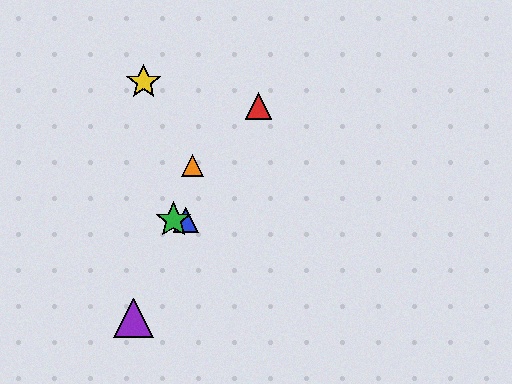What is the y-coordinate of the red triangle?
The red triangle is at y≈106.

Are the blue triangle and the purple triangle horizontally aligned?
No, the blue triangle is at y≈220 and the purple triangle is at y≈318.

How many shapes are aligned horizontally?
2 shapes (the blue triangle, the green star) are aligned horizontally.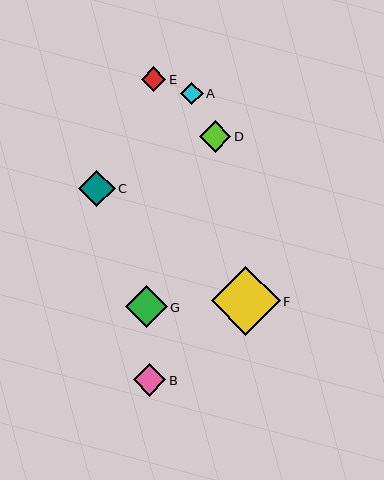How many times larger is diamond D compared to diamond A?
Diamond D is approximately 1.4 times the size of diamond A.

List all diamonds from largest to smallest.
From largest to smallest: F, G, C, B, D, E, A.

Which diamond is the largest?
Diamond F is the largest with a size of approximately 69 pixels.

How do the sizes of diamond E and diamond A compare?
Diamond E and diamond A are approximately the same size.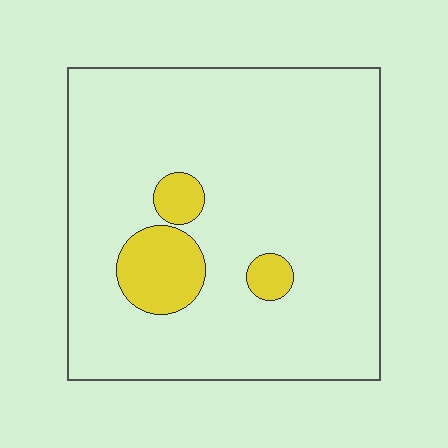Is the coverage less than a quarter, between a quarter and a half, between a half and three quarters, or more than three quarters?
Less than a quarter.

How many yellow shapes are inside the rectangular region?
3.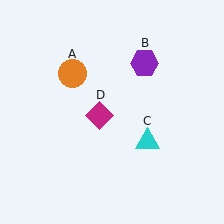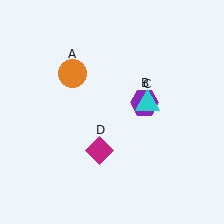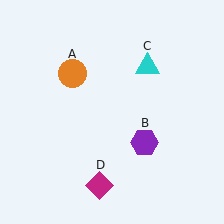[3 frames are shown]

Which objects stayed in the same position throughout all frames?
Orange circle (object A) remained stationary.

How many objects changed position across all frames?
3 objects changed position: purple hexagon (object B), cyan triangle (object C), magenta diamond (object D).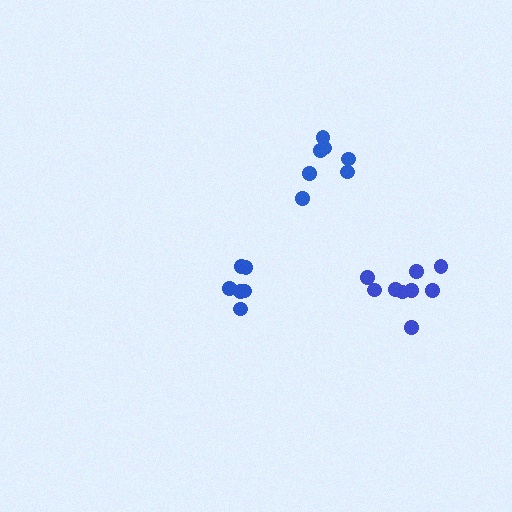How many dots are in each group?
Group 1: 6 dots, Group 2: 9 dots, Group 3: 7 dots (22 total).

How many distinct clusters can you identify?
There are 3 distinct clusters.